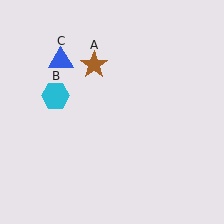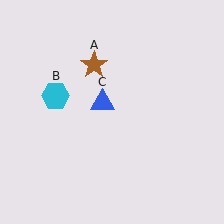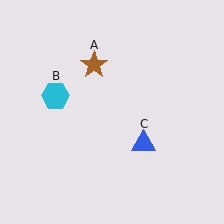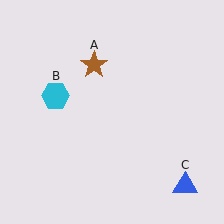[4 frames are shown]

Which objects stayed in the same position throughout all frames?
Brown star (object A) and cyan hexagon (object B) remained stationary.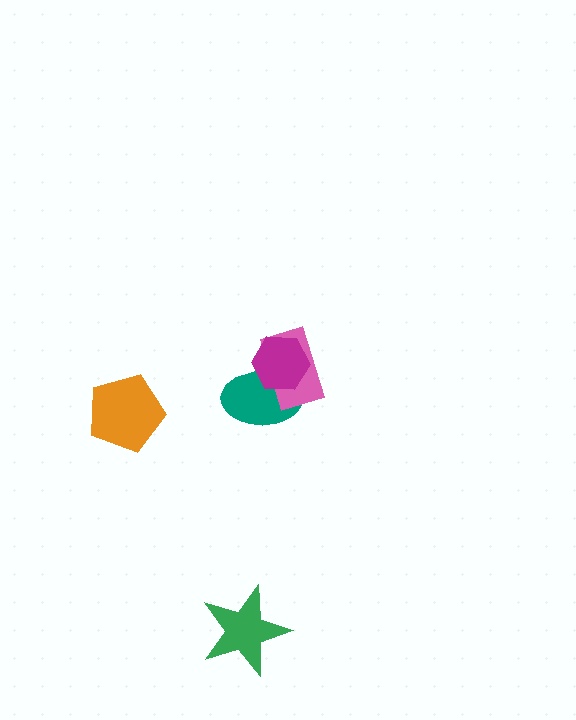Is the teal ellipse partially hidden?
Yes, it is partially covered by another shape.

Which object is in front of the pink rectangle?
The magenta hexagon is in front of the pink rectangle.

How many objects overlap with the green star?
0 objects overlap with the green star.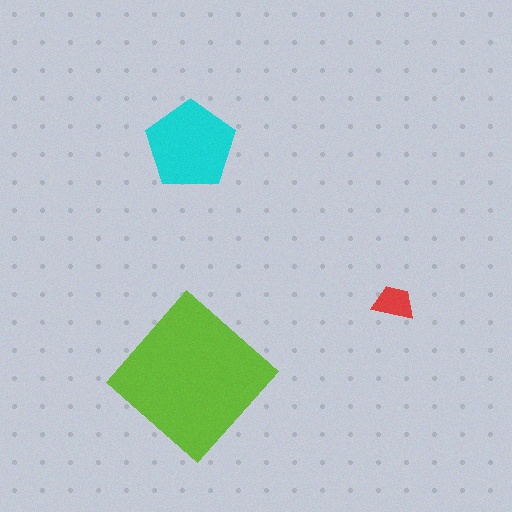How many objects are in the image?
There are 3 objects in the image.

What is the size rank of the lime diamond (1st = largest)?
1st.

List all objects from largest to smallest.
The lime diamond, the cyan pentagon, the red trapezoid.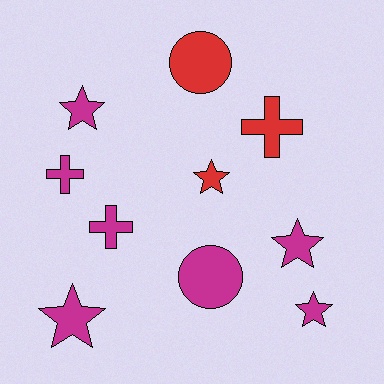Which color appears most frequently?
Magenta, with 7 objects.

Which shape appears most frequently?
Star, with 5 objects.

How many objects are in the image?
There are 10 objects.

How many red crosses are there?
There is 1 red cross.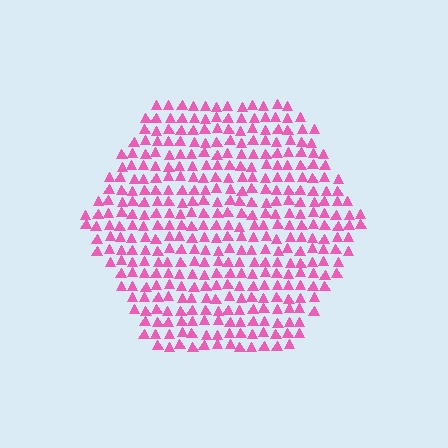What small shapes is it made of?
It is made of small triangles.